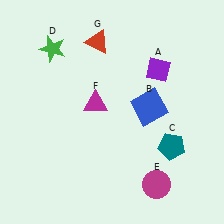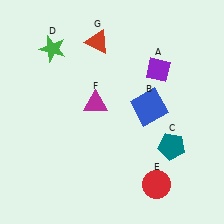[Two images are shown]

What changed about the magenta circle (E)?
In Image 1, E is magenta. In Image 2, it changed to red.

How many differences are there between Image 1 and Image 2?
There is 1 difference between the two images.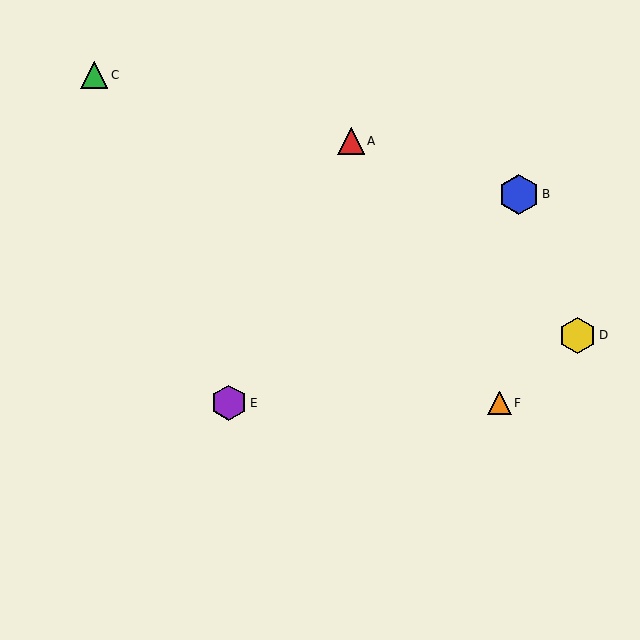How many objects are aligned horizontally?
2 objects (E, F) are aligned horizontally.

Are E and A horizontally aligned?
No, E is at y≈403 and A is at y≈141.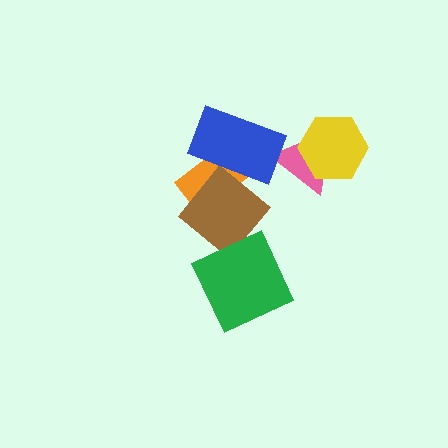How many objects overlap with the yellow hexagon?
1 object overlaps with the yellow hexagon.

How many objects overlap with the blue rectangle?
3 objects overlap with the blue rectangle.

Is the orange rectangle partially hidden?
Yes, it is partially covered by another shape.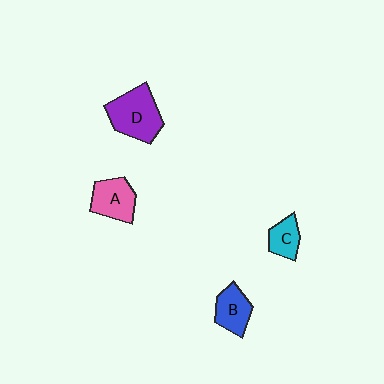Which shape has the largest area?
Shape D (purple).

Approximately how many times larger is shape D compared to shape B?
Approximately 1.6 times.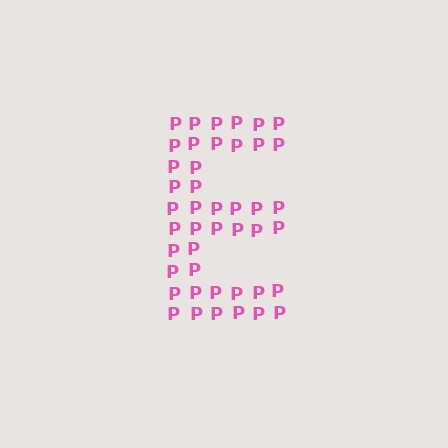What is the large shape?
The large shape is the letter E.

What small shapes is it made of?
It is made of small letter P's.